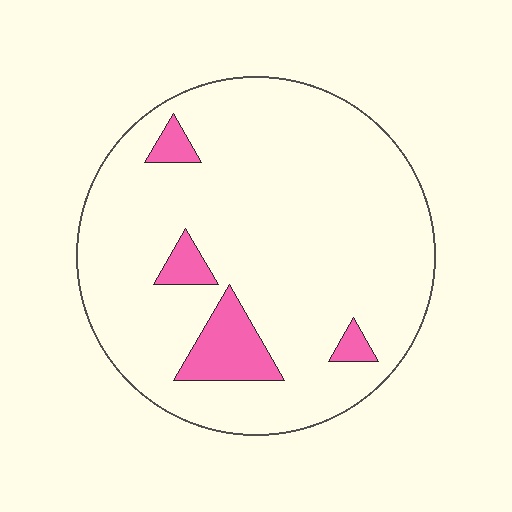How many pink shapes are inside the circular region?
4.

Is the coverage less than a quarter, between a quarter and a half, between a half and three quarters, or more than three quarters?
Less than a quarter.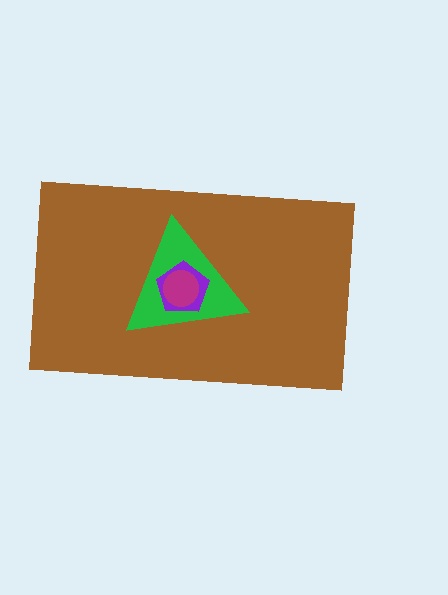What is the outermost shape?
The brown rectangle.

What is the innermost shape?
The magenta circle.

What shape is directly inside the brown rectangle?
The green triangle.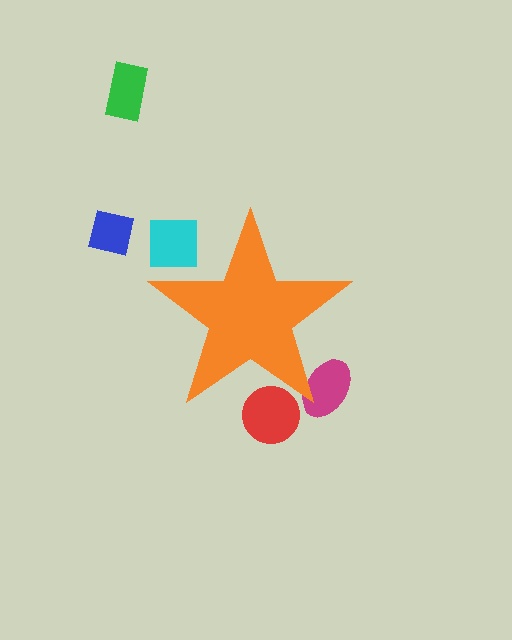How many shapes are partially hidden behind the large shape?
3 shapes are partially hidden.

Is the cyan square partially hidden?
Yes, the cyan square is partially hidden behind the orange star.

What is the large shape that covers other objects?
An orange star.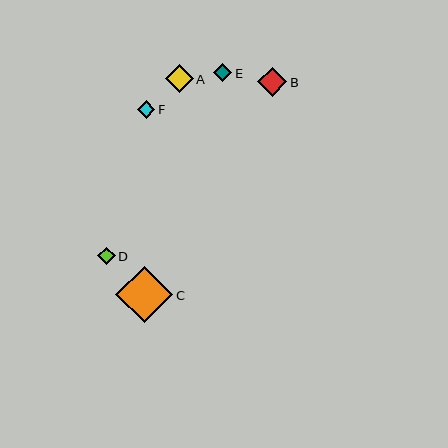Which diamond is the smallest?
Diamond F is the smallest with a size of approximately 17 pixels.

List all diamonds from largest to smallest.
From largest to smallest: C, B, A, E, D, F.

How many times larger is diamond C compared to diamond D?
Diamond C is approximately 3.2 times the size of diamond D.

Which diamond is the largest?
Diamond C is the largest with a size of approximately 57 pixels.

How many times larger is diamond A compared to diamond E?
Diamond A is approximately 1.5 times the size of diamond E.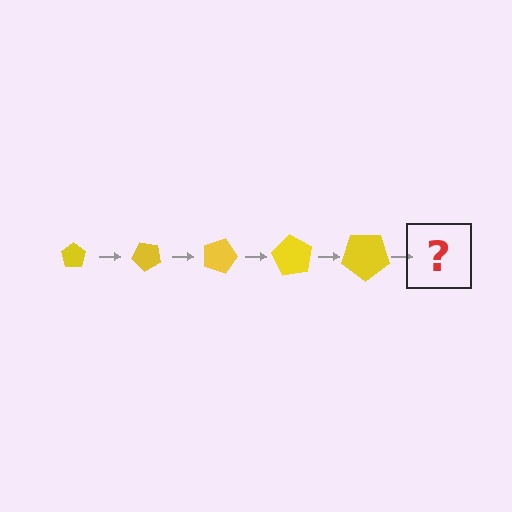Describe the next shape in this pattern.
It should be a pentagon, larger than the previous one and rotated 225 degrees from the start.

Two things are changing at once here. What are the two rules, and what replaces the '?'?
The two rules are that the pentagon grows larger each step and it rotates 45 degrees each step. The '?' should be a pentagon, larger than the previous one and rotated 225 degrees from the start.